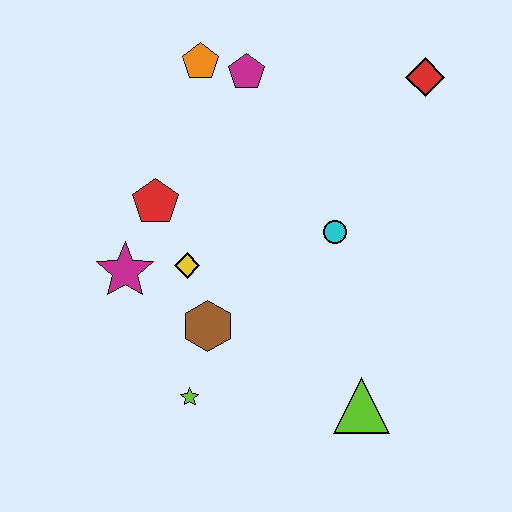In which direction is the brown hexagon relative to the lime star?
The brown hexagon is above the lime star.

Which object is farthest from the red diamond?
The lime star is farthest from the red diamond.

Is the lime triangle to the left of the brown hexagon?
No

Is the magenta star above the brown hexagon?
Yes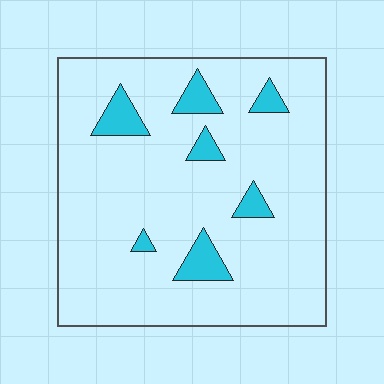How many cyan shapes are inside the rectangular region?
7.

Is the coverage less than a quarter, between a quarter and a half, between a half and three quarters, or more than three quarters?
Less than a quarter.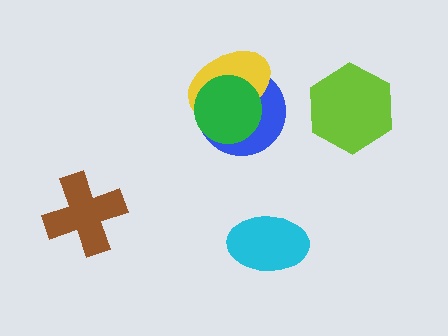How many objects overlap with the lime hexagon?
0 objects overlap with the lime hexagon.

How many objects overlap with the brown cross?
0 objects overlap with the brown cross.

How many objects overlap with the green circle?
2 objects overlap with the green circle.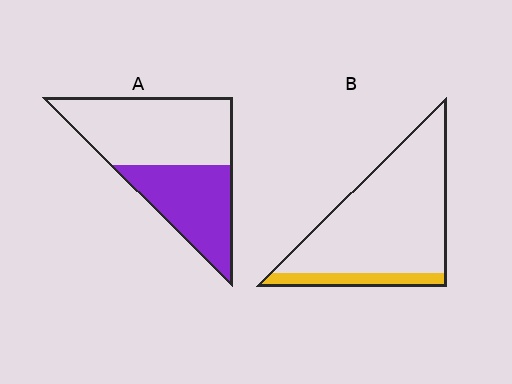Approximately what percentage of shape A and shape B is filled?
A is approximately 40% and B is approximately 15%.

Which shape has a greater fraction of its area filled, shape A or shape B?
Shape A.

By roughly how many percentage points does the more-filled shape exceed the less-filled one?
By roughly 25 percentage points (A over B).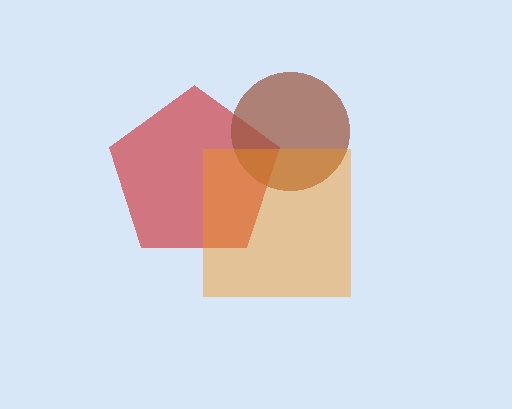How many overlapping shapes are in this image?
There are 3 overlapping shapes in the image.